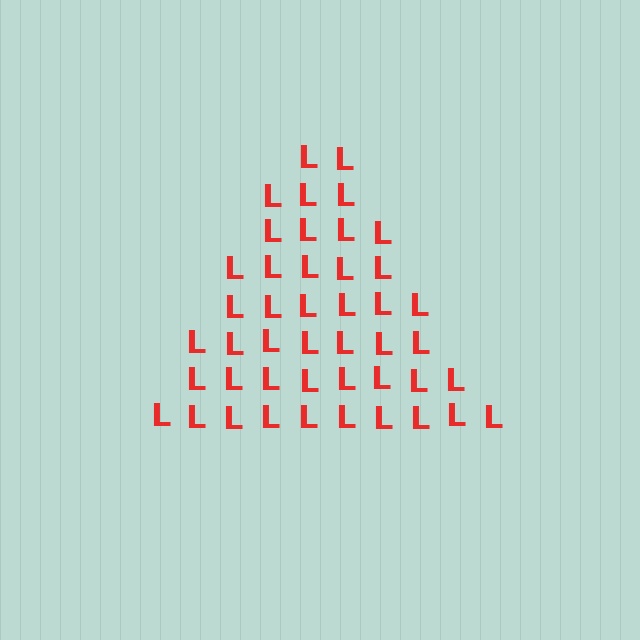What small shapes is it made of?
It is made of small letter L's.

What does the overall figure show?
The overall figure shows a triangle.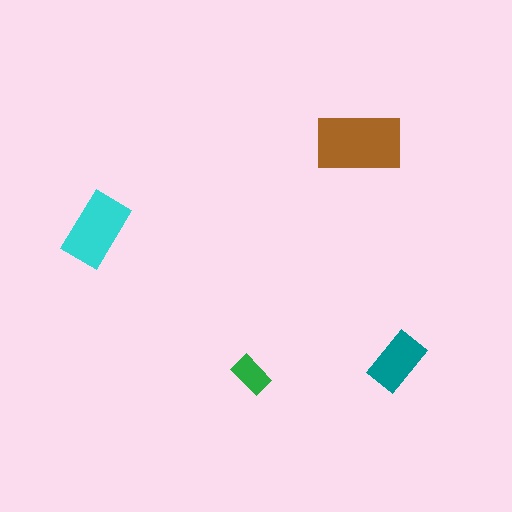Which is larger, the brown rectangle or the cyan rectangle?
The brown one.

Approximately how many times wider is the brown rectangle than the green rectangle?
About 2 times wider.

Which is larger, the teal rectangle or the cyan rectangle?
The cyan one.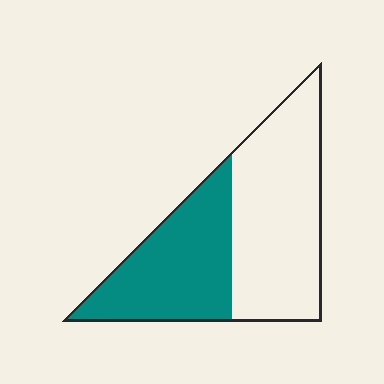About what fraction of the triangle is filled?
About two fifths (2/5).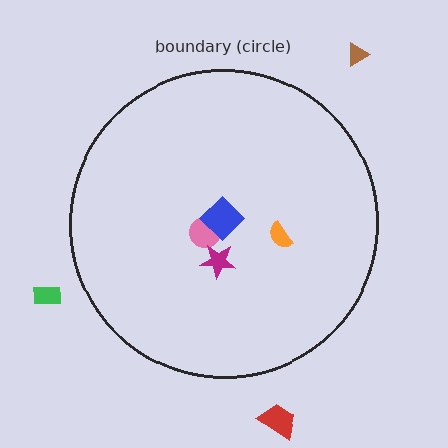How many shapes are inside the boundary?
4 inside, 3 outside.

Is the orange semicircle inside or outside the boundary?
Inside.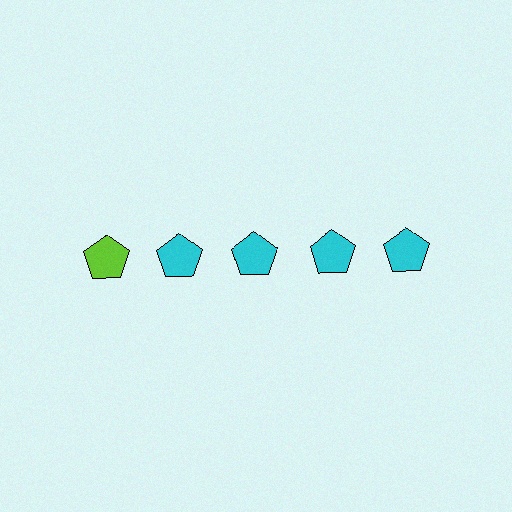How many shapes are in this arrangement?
There are 5 shapes arranged in a grid pattern.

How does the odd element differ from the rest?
It has a different color: lime instead of cyan.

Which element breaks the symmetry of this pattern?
The lime pentagon in the top row, leftmost column breaks the symmetry. All other shapes are cyan pentagons.